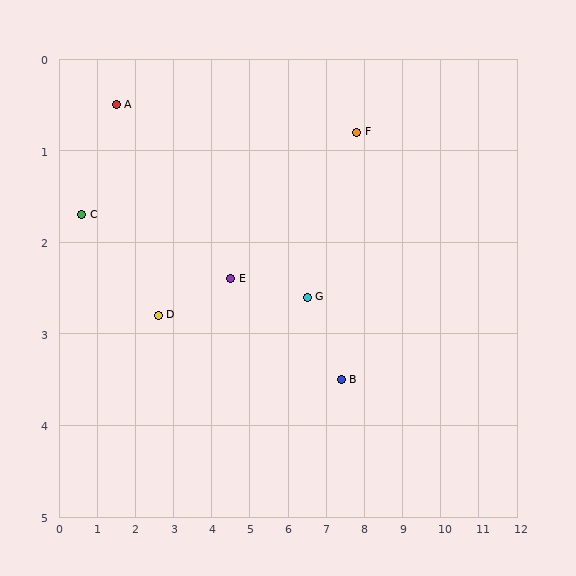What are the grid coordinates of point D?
Point D is at approximately (2.6, 2.8).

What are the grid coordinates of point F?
Point F is at approximately (7.8, 0.8).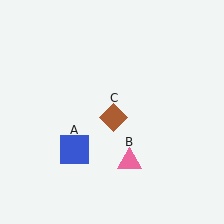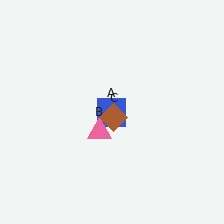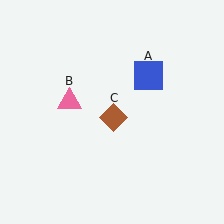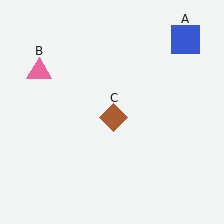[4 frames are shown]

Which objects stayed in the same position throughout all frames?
Brown diamond (object C) remained stationary.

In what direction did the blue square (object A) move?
The blue square (object A) moved up and to the right.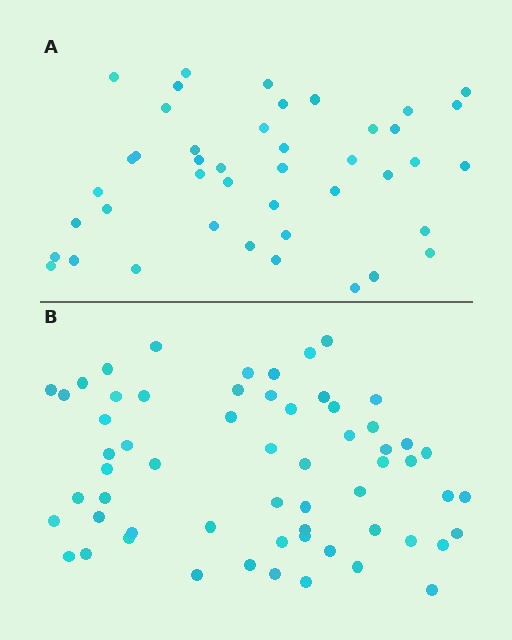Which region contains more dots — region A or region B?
Region B (the bottom region) has more dots.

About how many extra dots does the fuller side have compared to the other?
Region B has approximately 15 more dots than region A.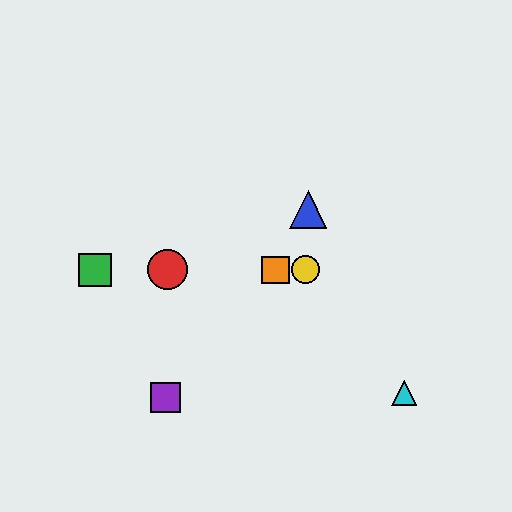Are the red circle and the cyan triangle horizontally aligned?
No, the red circle is at y≈270 and the cyan triangle is at y≈393.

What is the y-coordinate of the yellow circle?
The yellow circle is at y≈270.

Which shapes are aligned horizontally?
The red circle, the green square, the yellow circle, the orange square are aligned horizontally.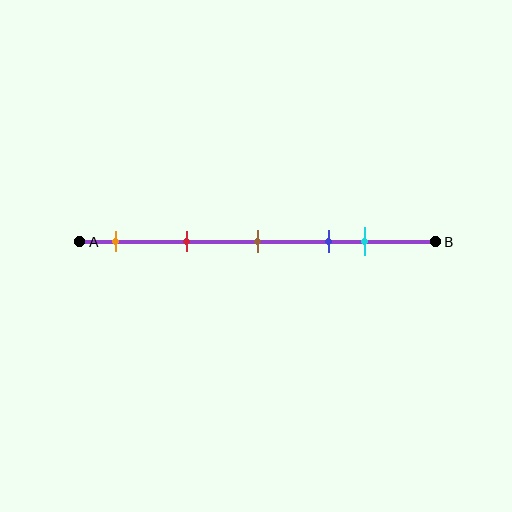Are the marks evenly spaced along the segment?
No, the marks are not evenly spaced.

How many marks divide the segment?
There are 5 marks dividing the segment.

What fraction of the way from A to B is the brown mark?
The brown mark is approximately 50% (0.5) of the way from A to B.